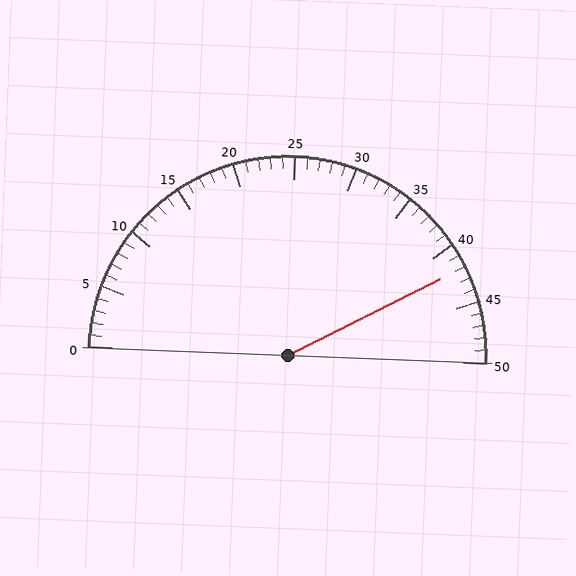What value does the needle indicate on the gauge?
The needle indicates approximately 42.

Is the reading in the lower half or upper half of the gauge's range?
The reading is in the upper half of the range (0 to 50).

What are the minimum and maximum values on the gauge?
The gauge ranges from 0 to 50.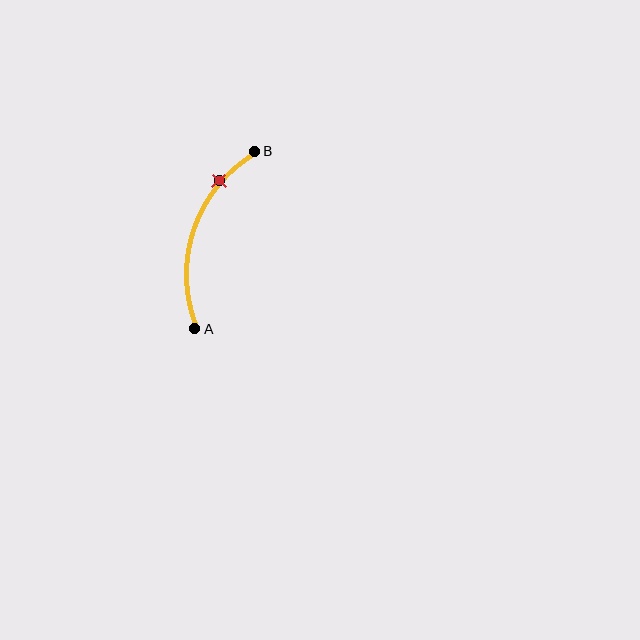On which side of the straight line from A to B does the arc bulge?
The arc bulges to the left of the straight line connecting A and B.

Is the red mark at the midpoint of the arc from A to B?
No. The red mark lies on the arc but is closer to endpoint B. The arc midpoint would be at the point on the curve equidistant along the arc from both A and B.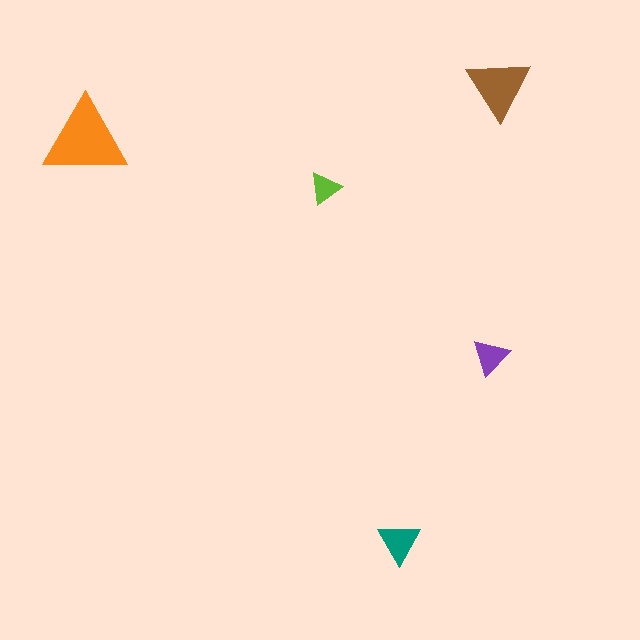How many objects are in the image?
There are 5 objects in the image.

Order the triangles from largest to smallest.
the orange one, the brown one, the teal one, the purple one, the lime one.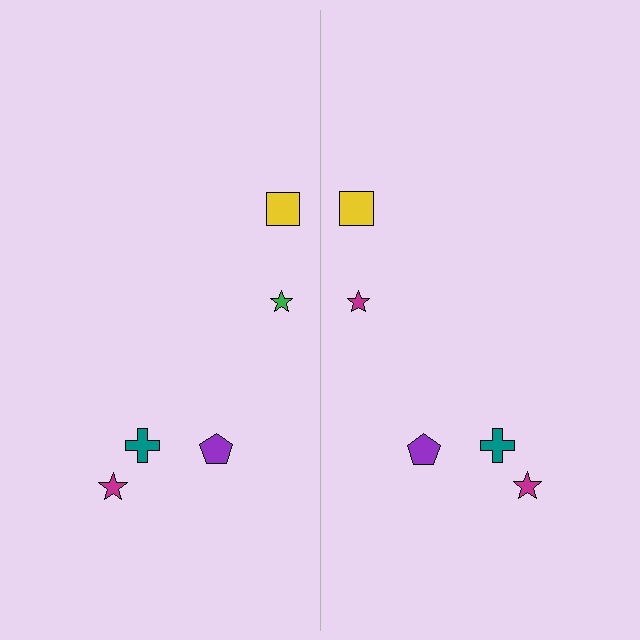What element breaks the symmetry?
The magenta star on the right side breaks the symmetry — its mirror counterpart is green.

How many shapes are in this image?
There are 10 shapes in this image.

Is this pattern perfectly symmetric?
No, the pattern is not perfectly symmetric. The magenta star on the right side breaks the symmetry — its mirror counterpart is green.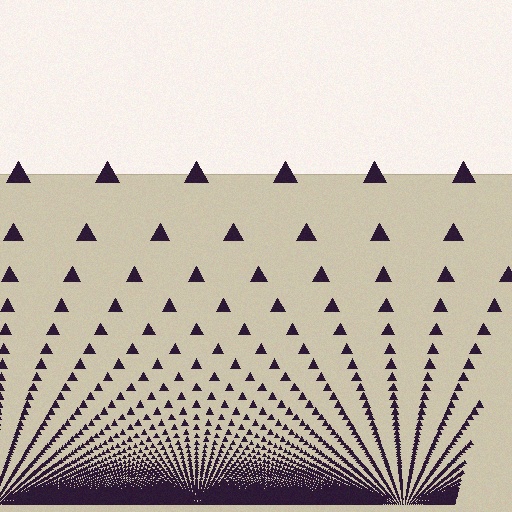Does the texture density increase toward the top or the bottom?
Density increases toward the bottom.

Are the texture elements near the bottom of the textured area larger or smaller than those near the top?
Smaller. The gradient is inverted — elements near the bottom are smaller and denser.